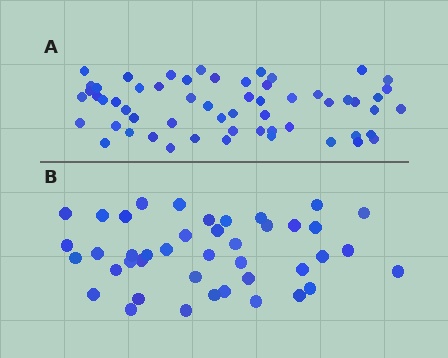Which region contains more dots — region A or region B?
Region A (the top region) has more dots.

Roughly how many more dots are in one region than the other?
Region A has approximately 15 more dots than region B.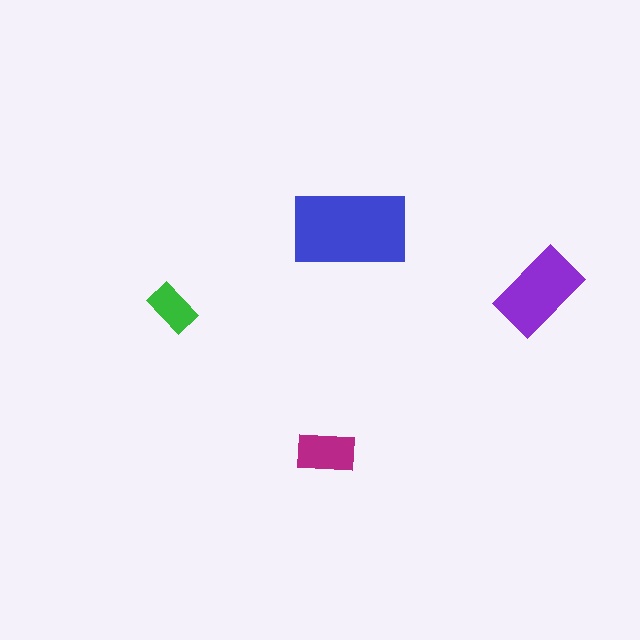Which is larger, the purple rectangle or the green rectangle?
The purple one.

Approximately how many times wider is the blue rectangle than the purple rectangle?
About 1.5 times wider.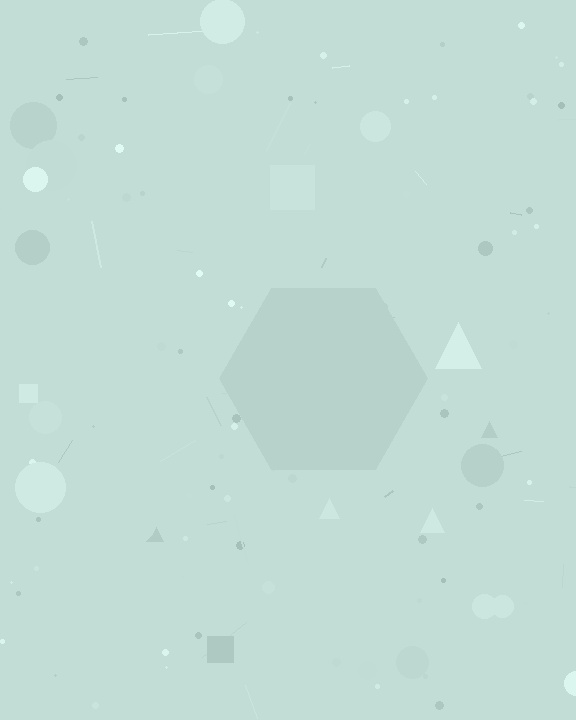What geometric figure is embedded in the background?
A hexagon is embedded in the background.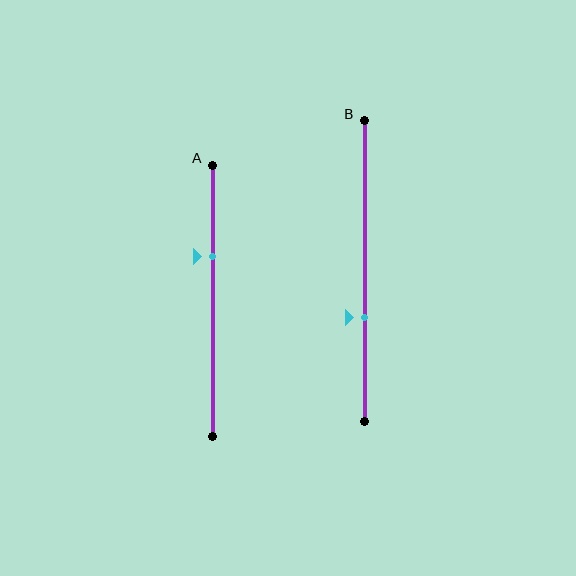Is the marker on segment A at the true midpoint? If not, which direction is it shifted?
No, the marker on segment A is shifted upward by about 16% of the segment length.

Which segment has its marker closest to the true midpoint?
Segment B has its marker closest to the true midpoint.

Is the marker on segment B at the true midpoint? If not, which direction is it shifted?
No, the marker on segment B is shifted downward by about 15% of the segment length.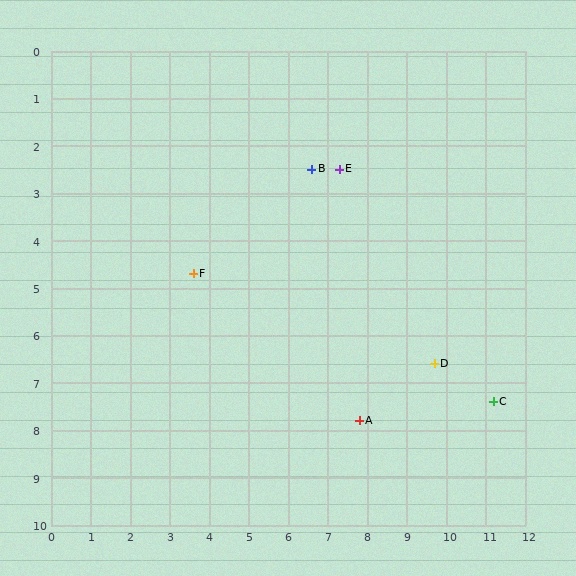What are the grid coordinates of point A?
Point A is at approximately (7.8, 7.8).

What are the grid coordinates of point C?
Point C is at approximately (11.2, 7.4).